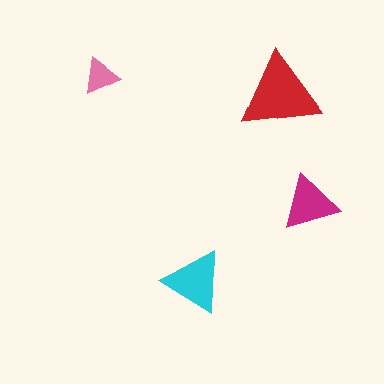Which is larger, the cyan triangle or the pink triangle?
The cyan one.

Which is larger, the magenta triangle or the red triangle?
The red one.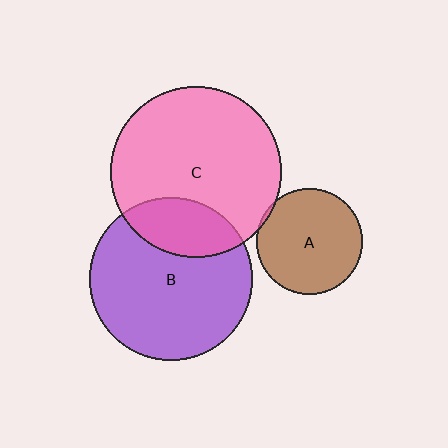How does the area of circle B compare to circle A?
Approximately 2.4 times.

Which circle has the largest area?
Circle C (pink).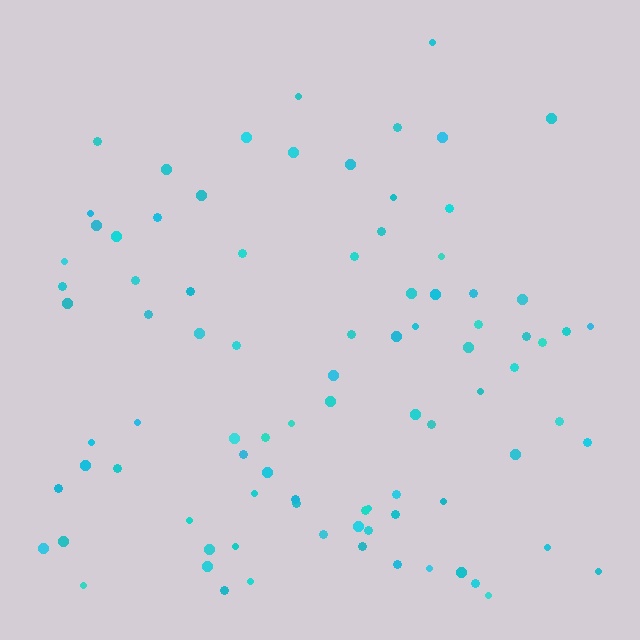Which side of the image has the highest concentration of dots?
The bottom.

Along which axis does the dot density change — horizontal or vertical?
Vertical.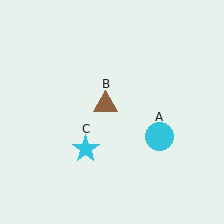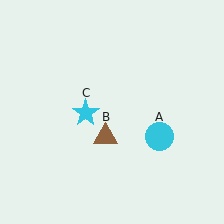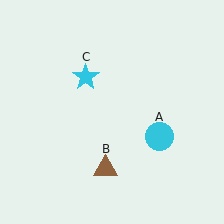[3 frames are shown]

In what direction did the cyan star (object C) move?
The cyan star (object C) moved up.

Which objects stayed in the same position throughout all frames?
Cyan circle (object A) remained stationary.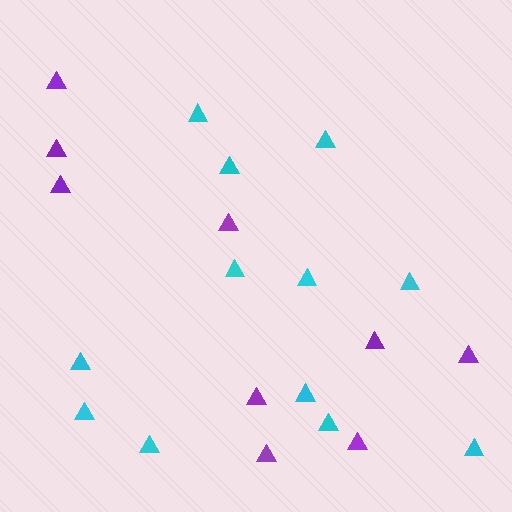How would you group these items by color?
There are 2 groups: one group of purple triangles (9) and one group of cyan triangles (12).